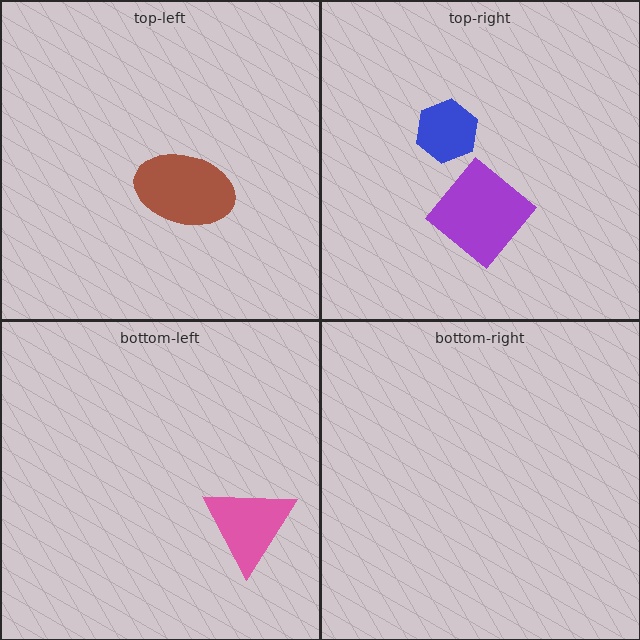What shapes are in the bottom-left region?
The pink triangle.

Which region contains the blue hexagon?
The top-right region.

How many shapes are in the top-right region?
2.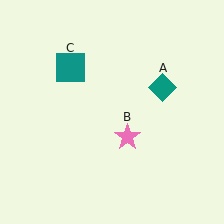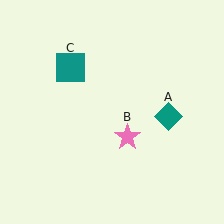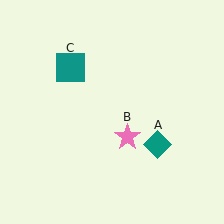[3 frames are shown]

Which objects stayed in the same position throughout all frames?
Pink star (object B) and teal square (object C) remained stationary.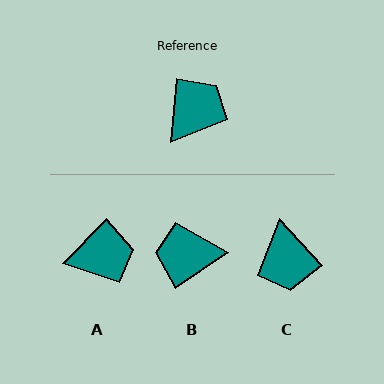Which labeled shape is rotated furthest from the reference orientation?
C, about 132 degrees away.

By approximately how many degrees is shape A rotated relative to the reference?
Approximately 40 degrees clockwise.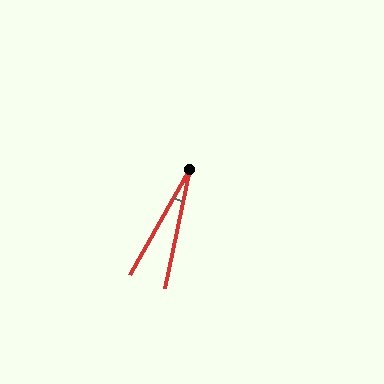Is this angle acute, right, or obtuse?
It is acute.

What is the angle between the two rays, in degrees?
Approximately 18 degrees.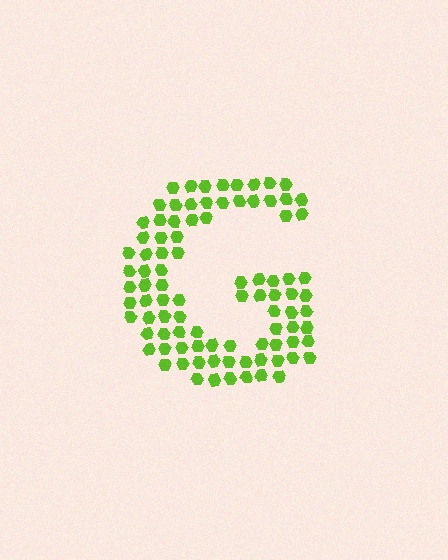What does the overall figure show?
The overall figure shows the letter G.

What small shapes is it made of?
It is made of small hexagons.